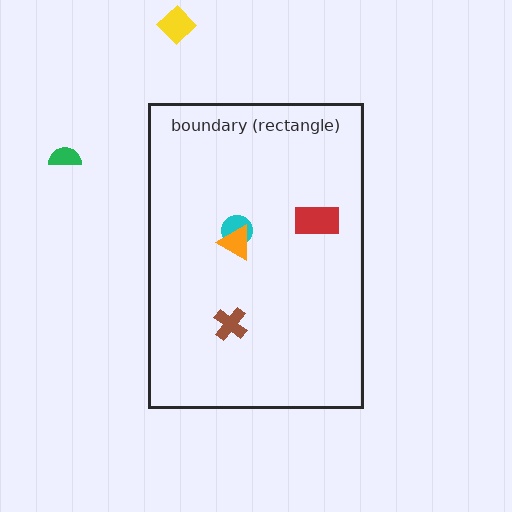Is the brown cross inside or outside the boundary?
Inside.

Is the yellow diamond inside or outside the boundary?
Outside.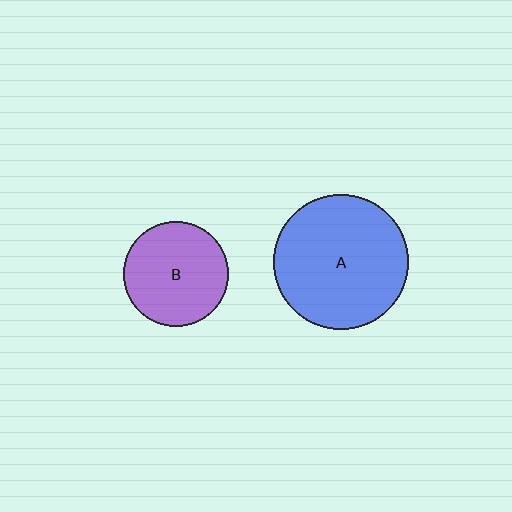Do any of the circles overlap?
No, none of the circles overlap.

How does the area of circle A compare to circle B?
Approximately 1.7 times.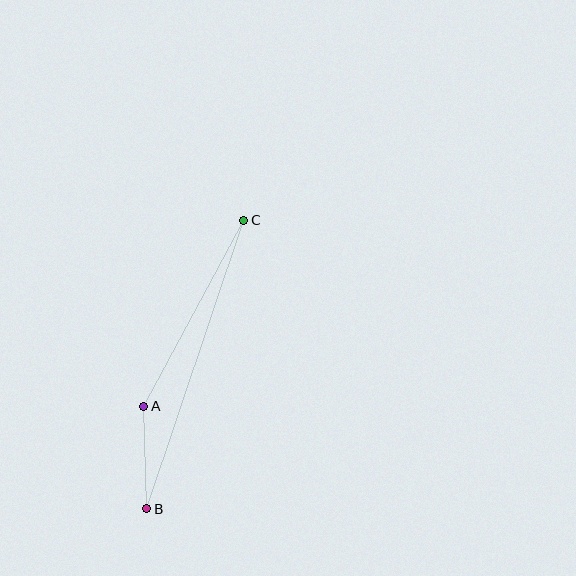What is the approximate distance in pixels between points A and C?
The distance between A and C is approximately 211 pixels.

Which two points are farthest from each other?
Points B and C are farthest from each other.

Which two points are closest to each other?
Points A and B are closest to each other.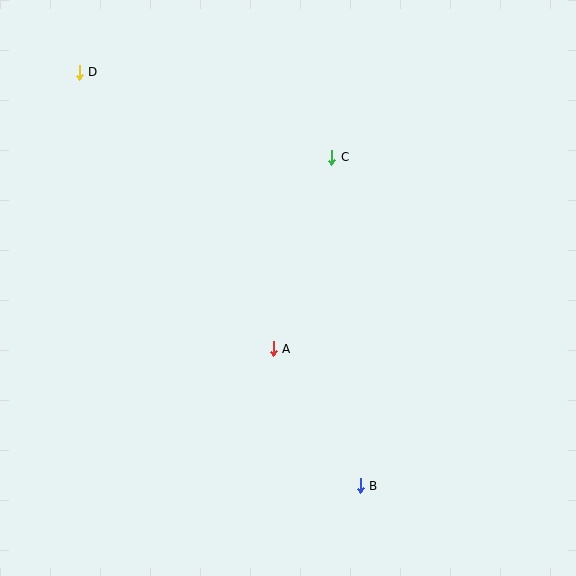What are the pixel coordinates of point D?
Point D is at (79, 73).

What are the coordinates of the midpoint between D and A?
The midpoint between D and A is at (176, 211).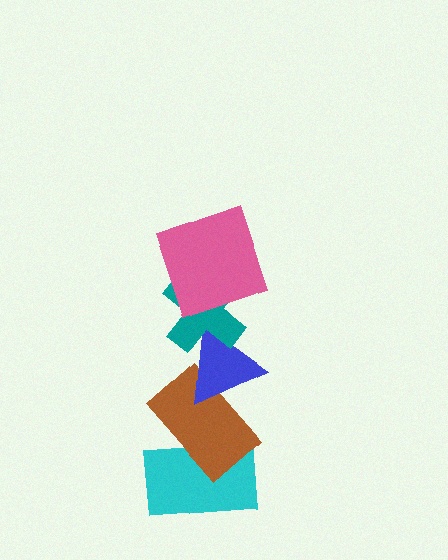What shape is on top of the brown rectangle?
The blue triangle is on top of the brown rectangle.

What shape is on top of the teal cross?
The pink square is on top of the teal cross.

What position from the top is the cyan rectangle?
The cyan rectangle is 5th from the top.